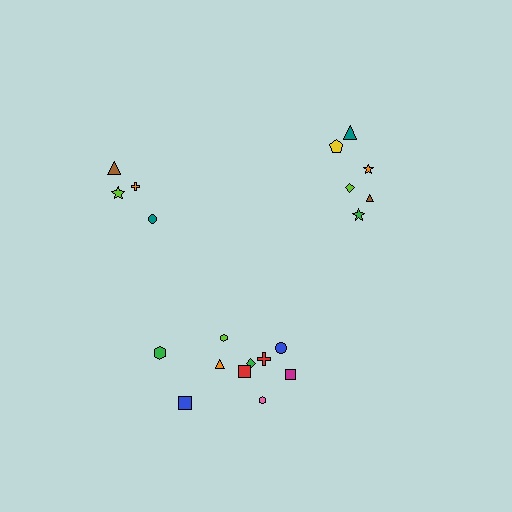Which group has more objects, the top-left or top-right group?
The top-right group.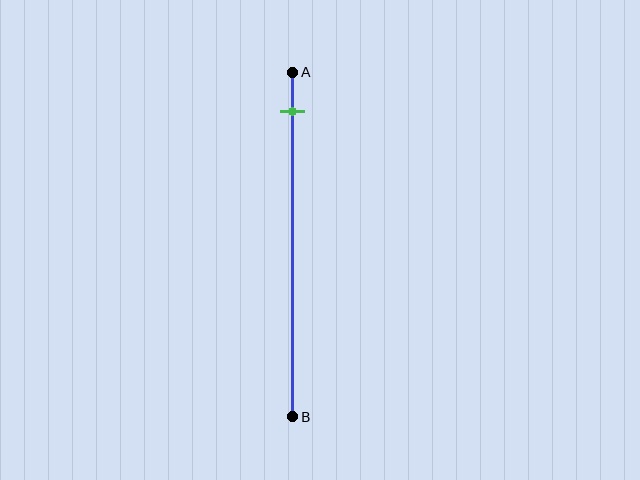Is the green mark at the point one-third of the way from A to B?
No, the mark is at about 10% from A, not at the 33% one-third point.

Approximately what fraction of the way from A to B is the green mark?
The green mark is approximately 10% of the way from A to B.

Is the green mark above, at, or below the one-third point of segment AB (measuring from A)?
The green mark is above the one-third point of segment AB.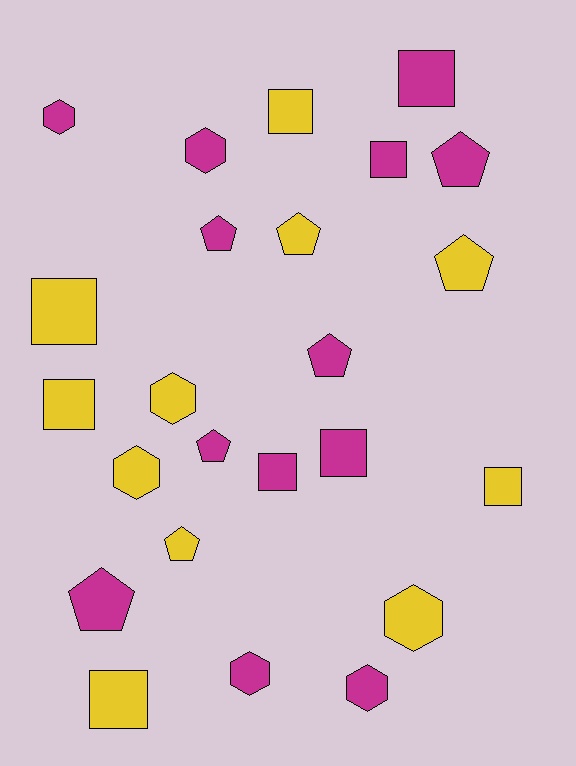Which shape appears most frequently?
Square, with 9 objects.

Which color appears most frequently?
Magenta, with 13 objects.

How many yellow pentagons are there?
There are 3 yellow pentagons.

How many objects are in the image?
There are 24 objects.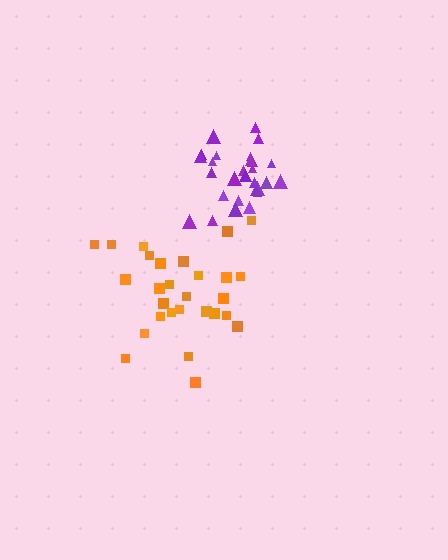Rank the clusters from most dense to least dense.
purple, orange.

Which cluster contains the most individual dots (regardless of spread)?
Purple (28).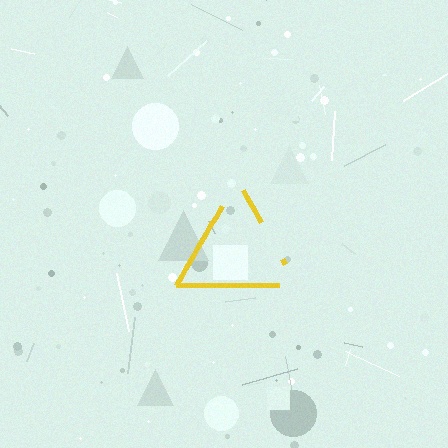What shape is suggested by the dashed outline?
The dashed outline suggests a triangle.